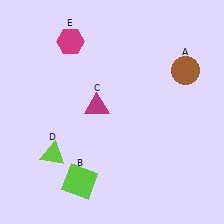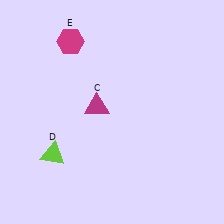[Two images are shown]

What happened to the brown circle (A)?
The brown circle (A) was removed in Image 2. It was in the top-right area of Image 1.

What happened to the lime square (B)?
The lime square (B) was removed in Image 2. It was in the bottom-left area of Image 1.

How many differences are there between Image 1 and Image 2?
There are 2 differences between the two images.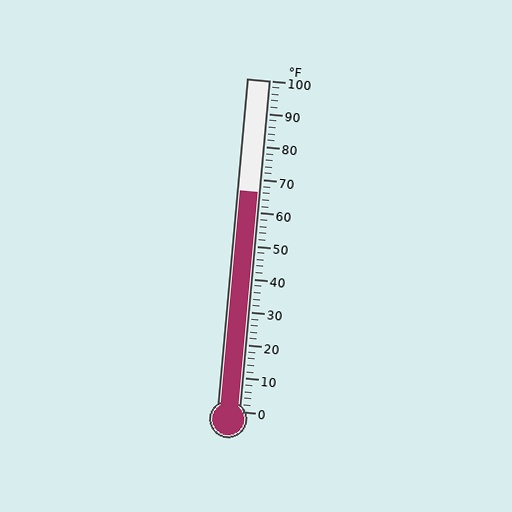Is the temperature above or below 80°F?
The temperature is below 80°F.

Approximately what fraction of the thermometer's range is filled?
The thermometer is filled to approximately 65% of its range.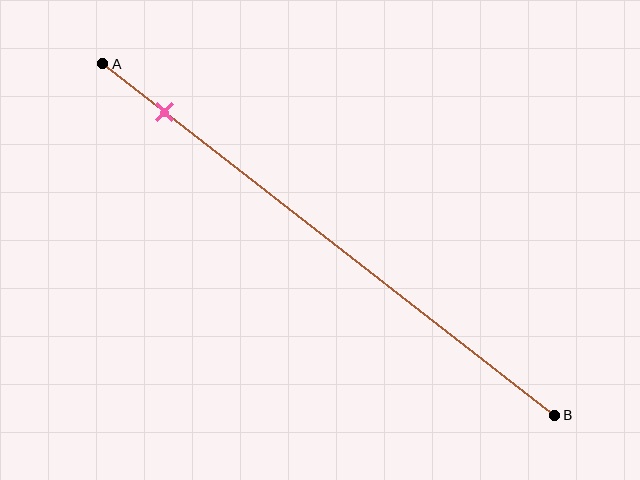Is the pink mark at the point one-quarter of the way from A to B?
No, the mark is at about 15% from A, not at the 25% one-quarter point.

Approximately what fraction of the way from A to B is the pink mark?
The pink mark is approximately 15% of the way from A to B.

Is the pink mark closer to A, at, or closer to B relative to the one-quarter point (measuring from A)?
The pink mark is closer to point A than the one-quarter point of segment AB.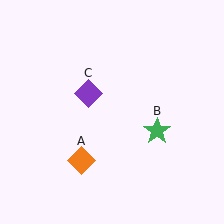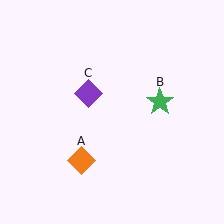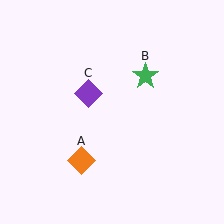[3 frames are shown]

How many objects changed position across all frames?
1 object changed position: green star (object B).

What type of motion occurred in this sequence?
The green star (object B) rotated counterclockwise around the center of the scene.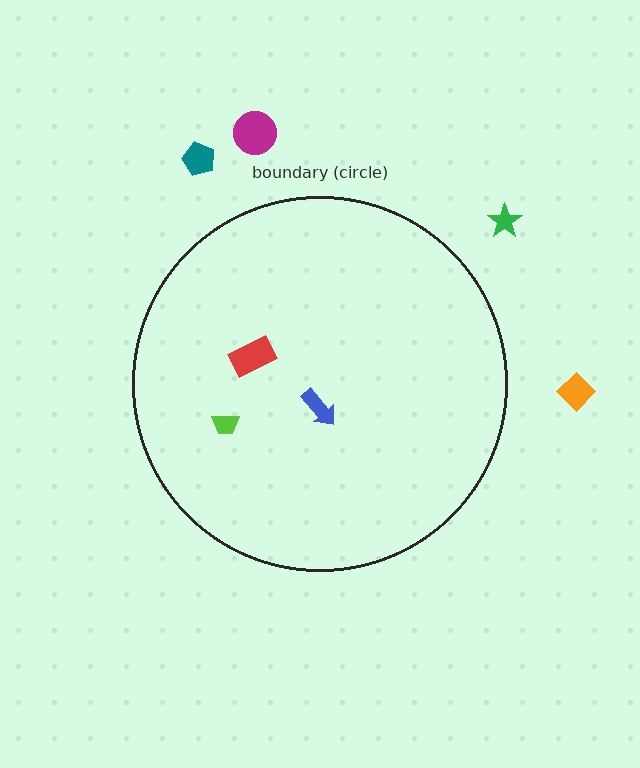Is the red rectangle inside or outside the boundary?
Inside.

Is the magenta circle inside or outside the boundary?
Outside.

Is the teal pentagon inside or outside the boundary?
Outside.